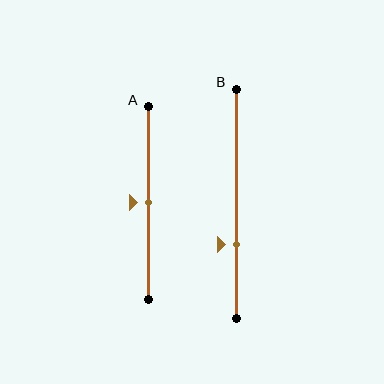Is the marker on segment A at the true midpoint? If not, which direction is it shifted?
Yes, the marker on segment A is at the true midpoint.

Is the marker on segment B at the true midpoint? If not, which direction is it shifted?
No, the marker on segment B is shifted downward by about 18% of the segment length.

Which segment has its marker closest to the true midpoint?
Segment A has its marker closest to the true midpoint.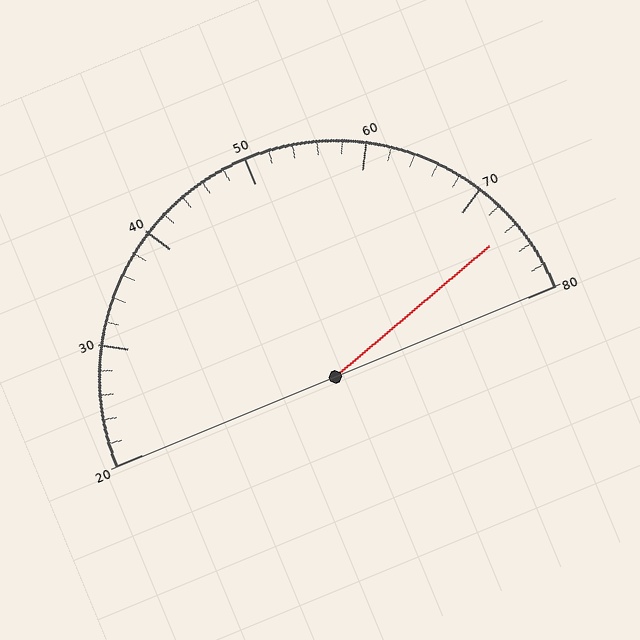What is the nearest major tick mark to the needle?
The nearest major tick mark is 70.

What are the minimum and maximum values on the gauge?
The gauge ranges from 20 to 80.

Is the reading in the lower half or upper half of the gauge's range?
The reading is in the upper half of the range (20 to 80).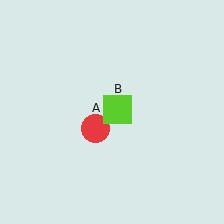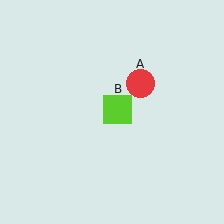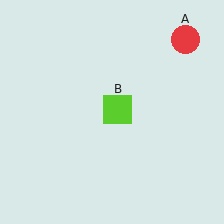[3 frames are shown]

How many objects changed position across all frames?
1 object changed position: red circle (object A).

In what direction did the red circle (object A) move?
The red circle (object A) moved up and to the right.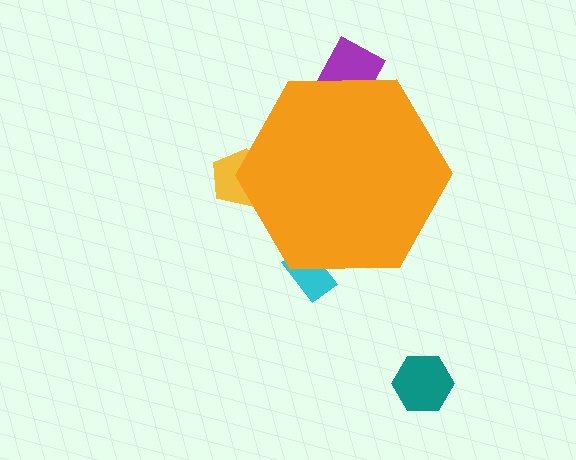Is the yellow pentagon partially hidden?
Yes, the yellow pentagon is partially hidden behind the orange hexagon.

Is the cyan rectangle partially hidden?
Yes, the cyan rectangle is partially hidden behind the orange hexagon.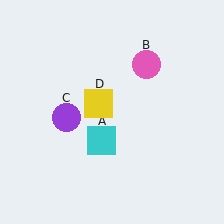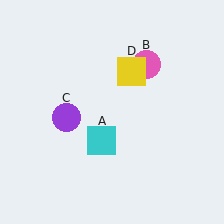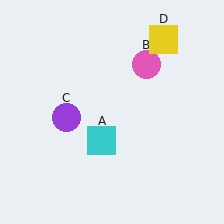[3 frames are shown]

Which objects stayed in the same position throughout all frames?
Cyan square (object A) and pink circle (object B) and purple circle (object C) remained stationary.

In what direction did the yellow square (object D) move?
The yellow square (object D) moved up and to the right.